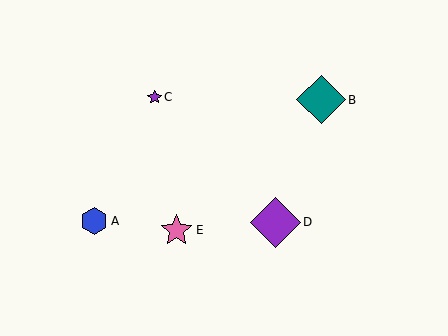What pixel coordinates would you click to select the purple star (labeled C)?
Click at (154, 97) to select the purple star C.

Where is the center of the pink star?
The center of the pink star is at (176, 230).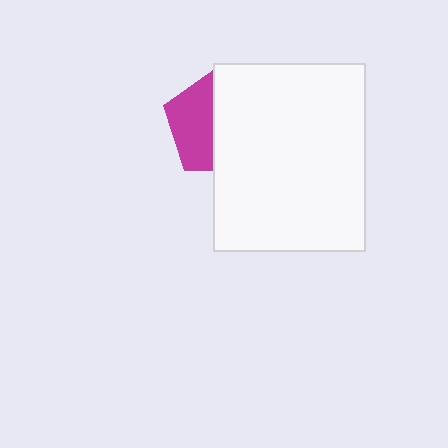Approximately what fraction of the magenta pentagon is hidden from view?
Roughly 56% of the magenta pentagon is hidden behind the white rectangle.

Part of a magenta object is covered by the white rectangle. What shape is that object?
It is a pentagon.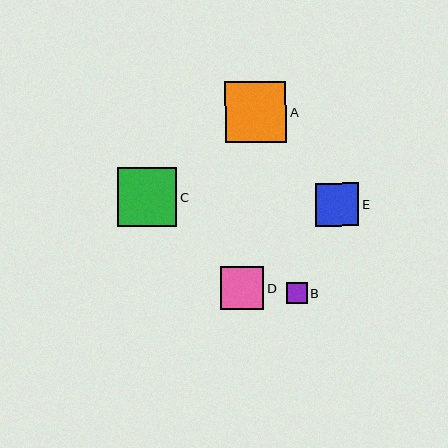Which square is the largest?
Square A is the largest with a size of approximately 61 pixels.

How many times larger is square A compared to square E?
Square A is approximately 1.4 times the size of square E.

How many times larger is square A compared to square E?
Square A is approximately 1.4 times the size of square E.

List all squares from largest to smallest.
From largest to smallest: A, C, E, D, B.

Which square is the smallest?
Square B is the smallest with a size of approximately 21 pixels.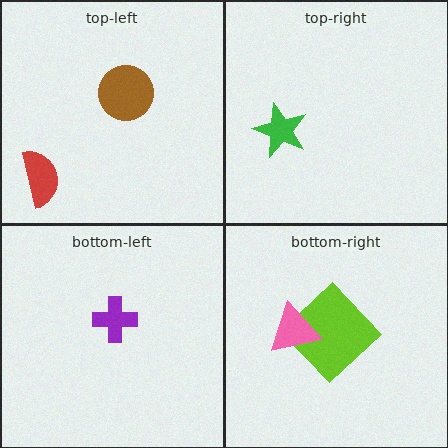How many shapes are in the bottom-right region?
2.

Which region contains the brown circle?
The top-left region.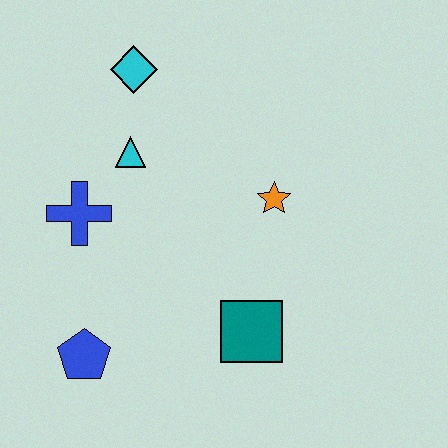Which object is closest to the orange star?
The teal square is closest to the orange star.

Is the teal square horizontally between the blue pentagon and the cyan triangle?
No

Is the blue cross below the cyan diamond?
Yes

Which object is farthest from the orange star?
The blue pentagon is farthest from the orange star.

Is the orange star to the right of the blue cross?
Yes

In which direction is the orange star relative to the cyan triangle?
The orange star is to the right of the cyan triangle.